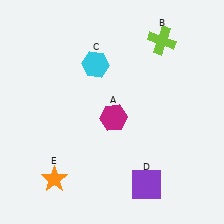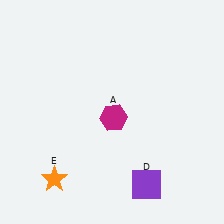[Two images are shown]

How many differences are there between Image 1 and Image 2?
There are 2 differences between the two images.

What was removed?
The cyan hexagon (C), the lime cross (B) were removed in Image 2.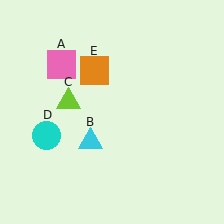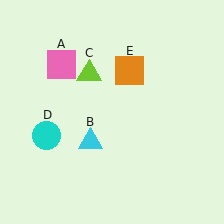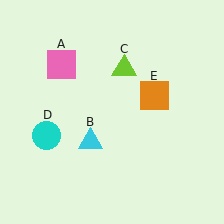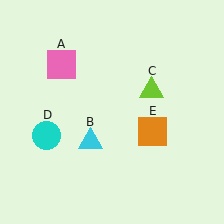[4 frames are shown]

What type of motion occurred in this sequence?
The lime triangle (object C), orange square (object E) rotated clockwise around the center of the scene.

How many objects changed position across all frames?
2 objects changed position: lime triangle (object C), orange square (object E).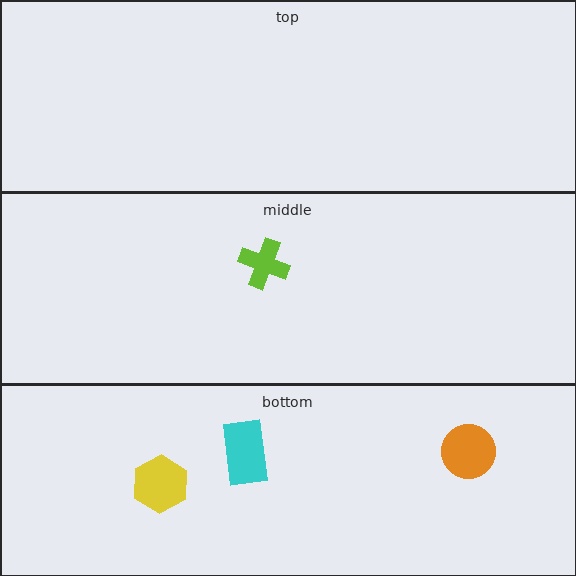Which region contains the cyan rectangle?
The bottom region.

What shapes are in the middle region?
The lime cross.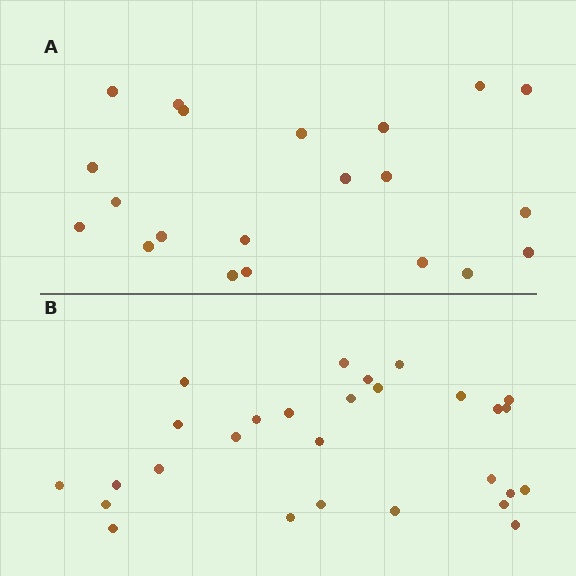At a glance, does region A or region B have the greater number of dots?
Region B (the bottom region) has more dots.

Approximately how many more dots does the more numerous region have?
Region B has roughly 8 or so more dots than region A.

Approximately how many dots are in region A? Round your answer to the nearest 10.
About 20 dots. (The exact count is 21, which rounds to 20.)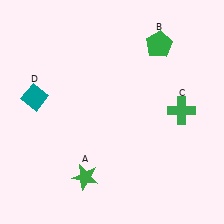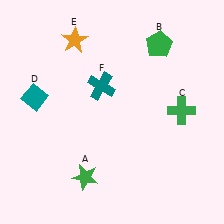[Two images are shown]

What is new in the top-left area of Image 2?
An orange star (E) was added in the top-left area of Image 2.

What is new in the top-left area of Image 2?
A teal cross (F) was added in the top-left area of Image 2.